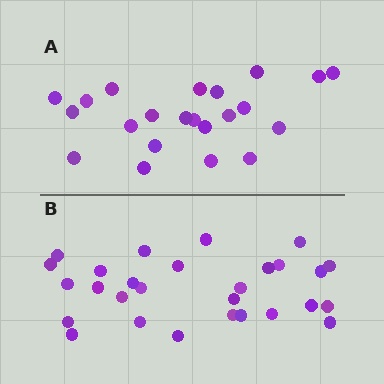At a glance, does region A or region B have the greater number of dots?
Region B (the bottom region) has more dots.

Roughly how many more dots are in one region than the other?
Region B has about 6 more dots than region A.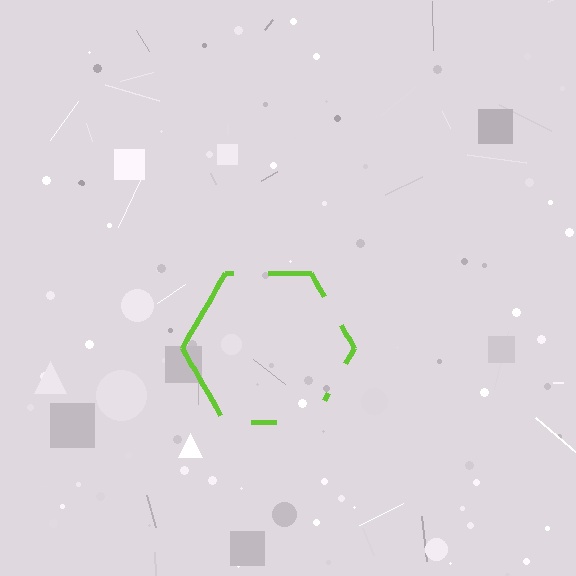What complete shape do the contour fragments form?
The contour fragments form a hexagon.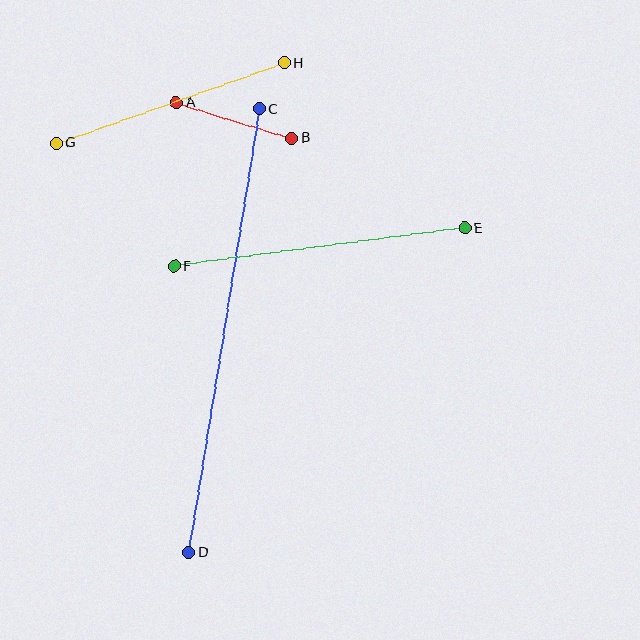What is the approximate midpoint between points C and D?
The midpoint is at approximately (224, 331) pixels.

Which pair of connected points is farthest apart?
Points C and D are farthest apart.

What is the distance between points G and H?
The distance is approximately 242 pixels.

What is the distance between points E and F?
The distance is approximately 293 pixels.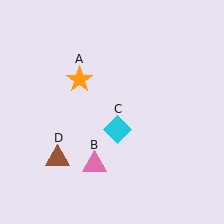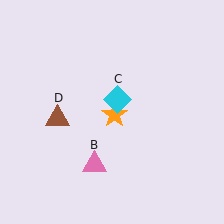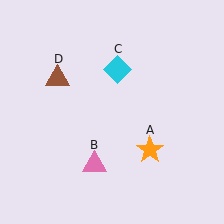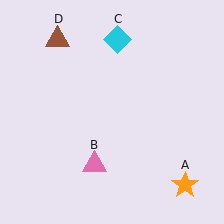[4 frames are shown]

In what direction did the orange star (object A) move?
The orange star (object A) moved down and to the right.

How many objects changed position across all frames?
3 objects changed position: orange star (object A), cyan diamond (object C), brown triangle (object D).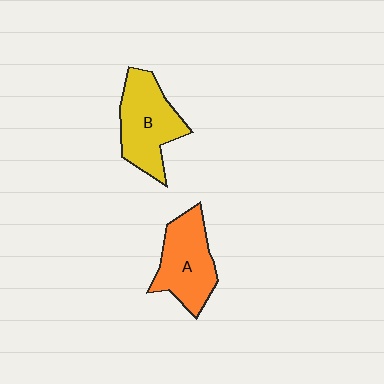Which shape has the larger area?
Shape B (yellow).